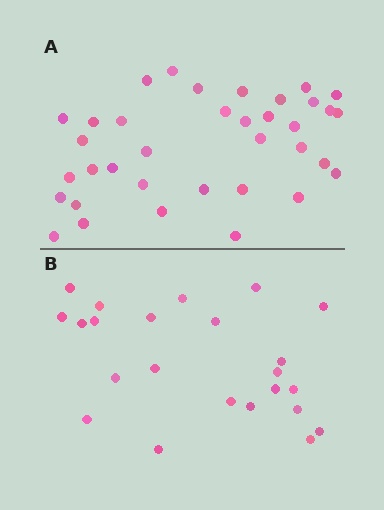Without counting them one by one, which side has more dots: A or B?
Region A (the top region) has more dots.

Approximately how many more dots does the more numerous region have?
Region A has approximately 15 more dots than region B.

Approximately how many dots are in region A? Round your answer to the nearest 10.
About 40 dots. (The exact count is 36, which rounds to 40.)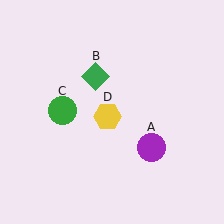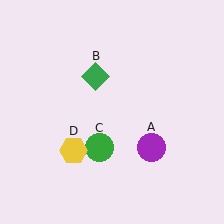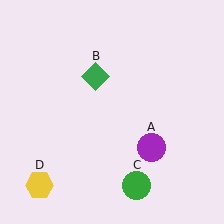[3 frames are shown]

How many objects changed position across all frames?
2 objects changed position: green circle (object C), yellow hexagon (object D).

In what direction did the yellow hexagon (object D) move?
The yellow hexagon (object D) moved down and to the left.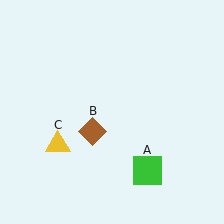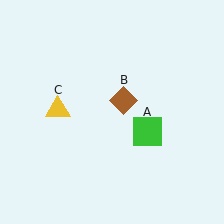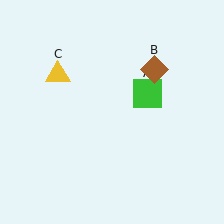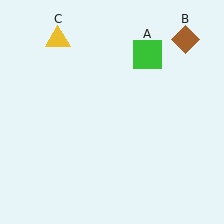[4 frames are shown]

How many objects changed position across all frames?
3 objects changed position: green square (object A), brown diamond (object B), yellow triangle (object C).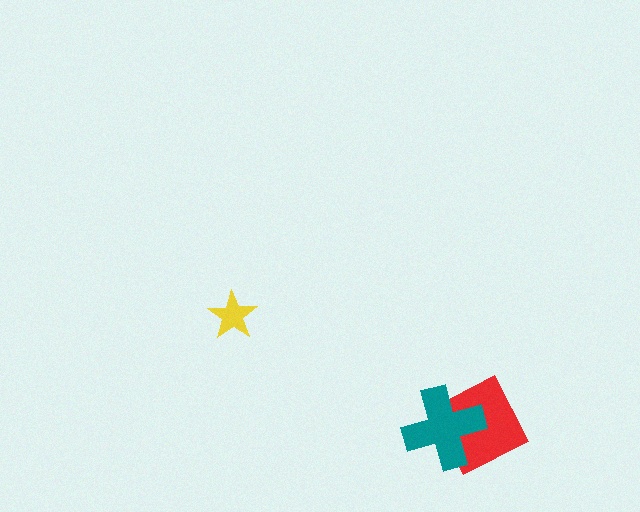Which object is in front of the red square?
The teal cross is in front of the red square.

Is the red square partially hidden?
Yes, it is partially covered by another shape.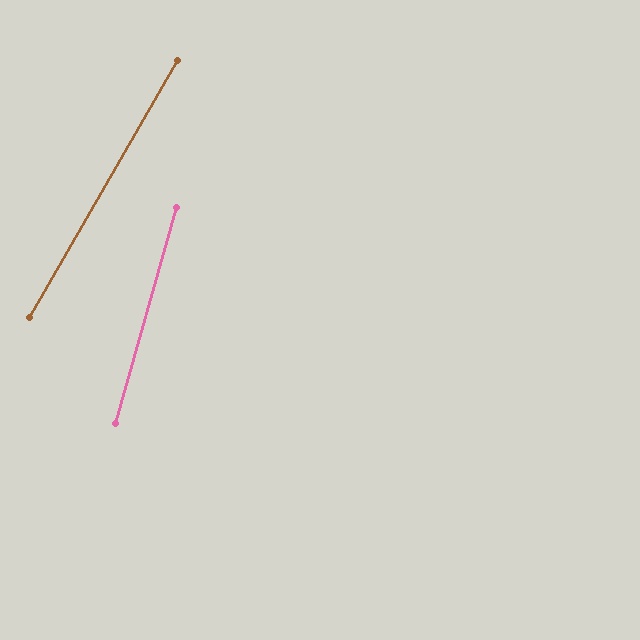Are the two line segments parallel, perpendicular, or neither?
Neither parallel nor perpendicular — they differ by about 14°.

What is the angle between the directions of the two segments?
Approximately 14 degrees.